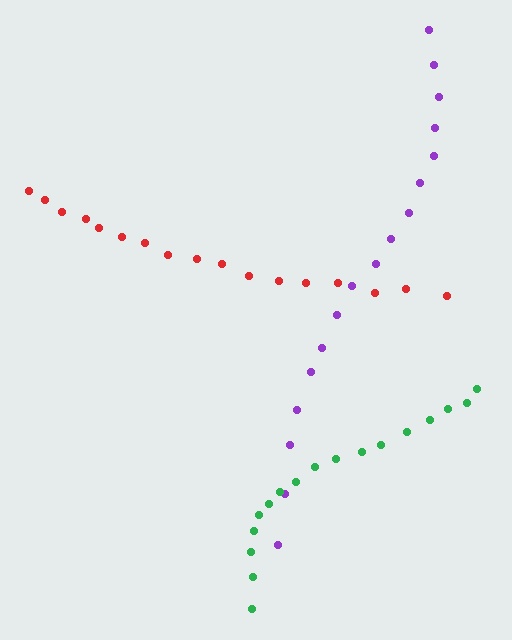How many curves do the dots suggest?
There are 3 distinct paths.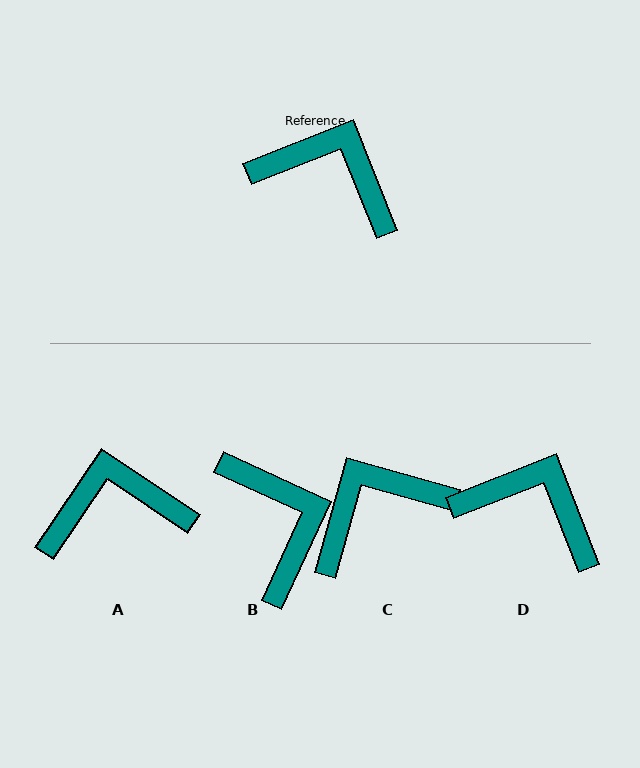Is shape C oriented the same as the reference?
No, it is off by about 53 degrees.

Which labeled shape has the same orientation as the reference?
D.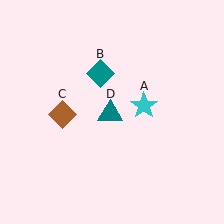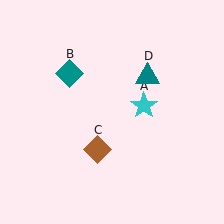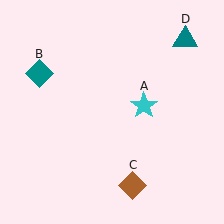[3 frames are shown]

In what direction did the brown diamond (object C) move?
The brown diamond (object C) moved down and to the right.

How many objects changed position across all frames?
3 objects changed position: teal diamond (object B), brown diamond (object C), teal triangle (object D).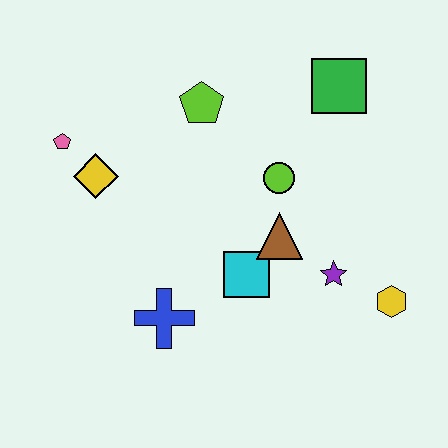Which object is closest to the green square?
The lime circle is closest to the green square.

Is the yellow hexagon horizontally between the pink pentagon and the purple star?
No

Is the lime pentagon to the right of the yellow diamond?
Yes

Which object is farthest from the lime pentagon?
The yellow hexagon is farthest from the lime pentagon.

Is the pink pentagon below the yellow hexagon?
No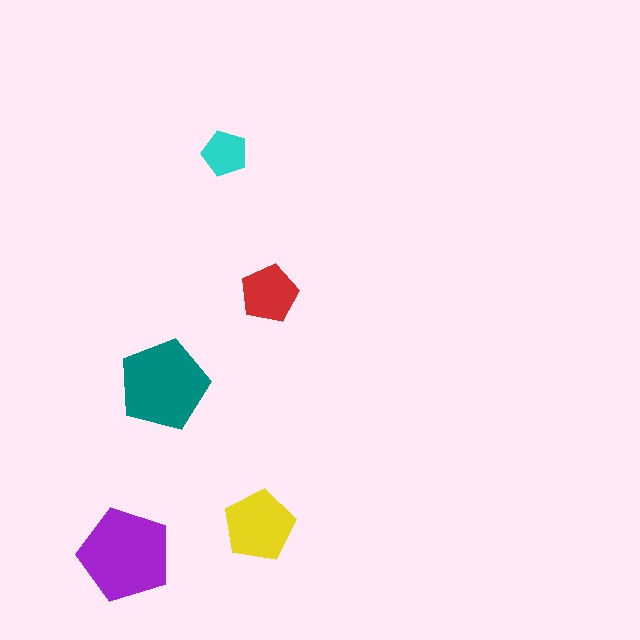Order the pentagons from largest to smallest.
the purple one, the teal one, the yellow one, the red one, the cyan one.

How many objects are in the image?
There are 5 objects in the image.